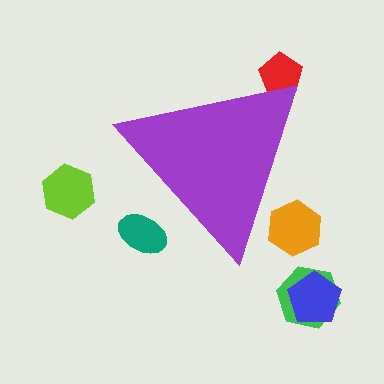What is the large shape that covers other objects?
A purple triangle.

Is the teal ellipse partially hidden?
Yes, the teal ellipse is partially hidden behind the purple triangle.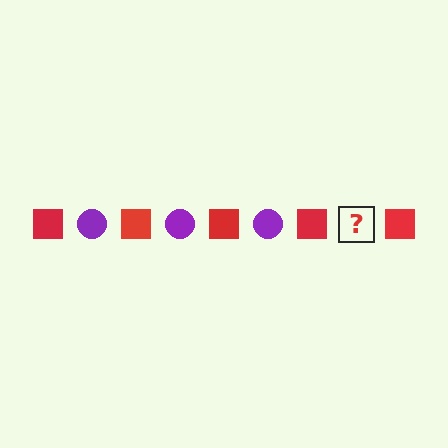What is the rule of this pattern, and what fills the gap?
The rule is that the pattern alternates between red square and purple circle. The gap should be filled with a purple circle.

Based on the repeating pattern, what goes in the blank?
The blank should be a purple circle.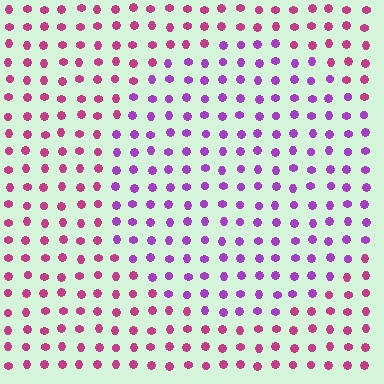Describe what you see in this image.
The image is filled with small magenta elements in a uniform arrangement. A circle-shaped region is visible where the elements are tinted to a slightly different hue, forming a subtle color boundary.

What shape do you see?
I see a circle.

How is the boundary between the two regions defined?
The boundary is defined purely by a slight shift in hue (about 39 degrees). Spacing, size, and orientation are identical on both sides.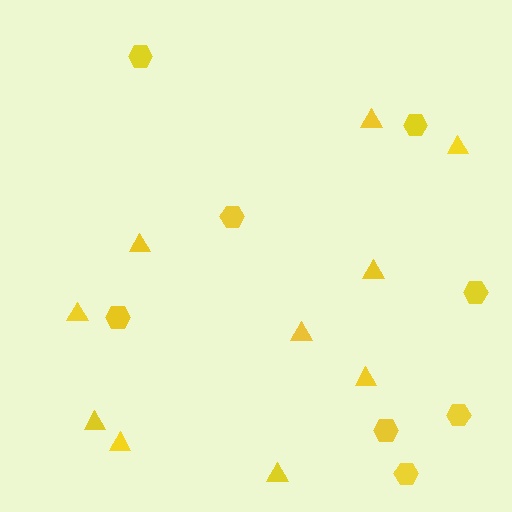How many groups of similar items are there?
There are 2 groups: one group of hexagons (8) and one group of triangles (10).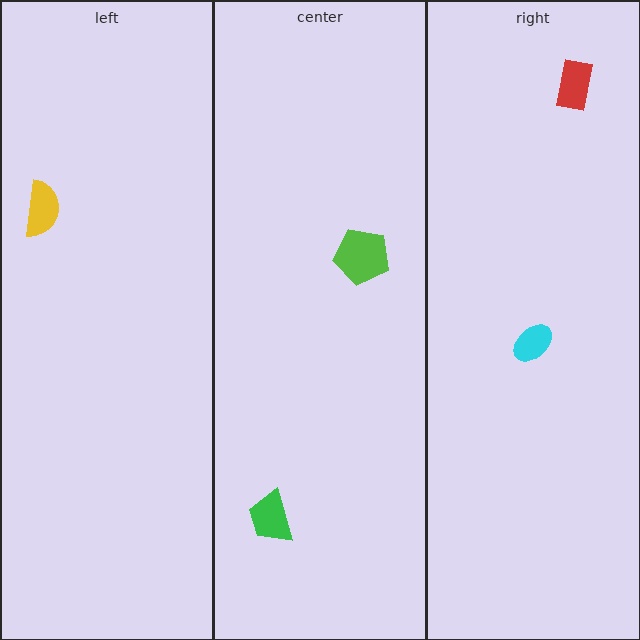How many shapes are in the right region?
2.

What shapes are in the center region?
The lime pentagon, the green trapezoid.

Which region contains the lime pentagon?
The center region.